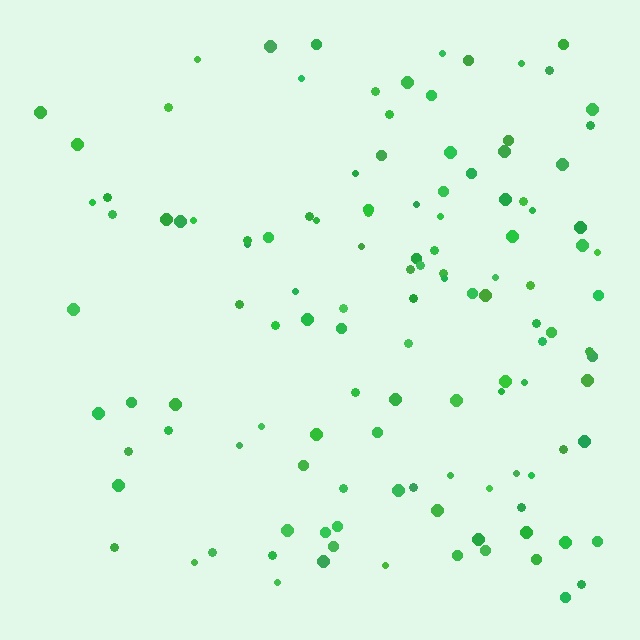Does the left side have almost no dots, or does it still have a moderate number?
Still a moderate number, just noticeably fewer than the right.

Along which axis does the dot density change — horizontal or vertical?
Horizontal.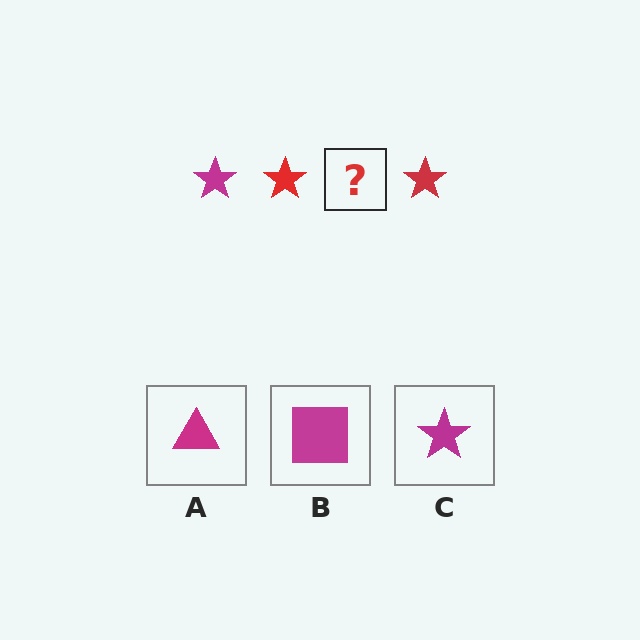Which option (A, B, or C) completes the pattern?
C.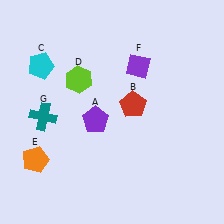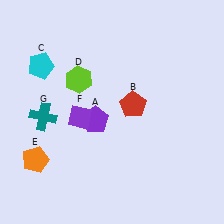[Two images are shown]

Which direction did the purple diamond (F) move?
The purple diamond (F) moved left.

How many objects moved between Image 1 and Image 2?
1 object moved between the two images.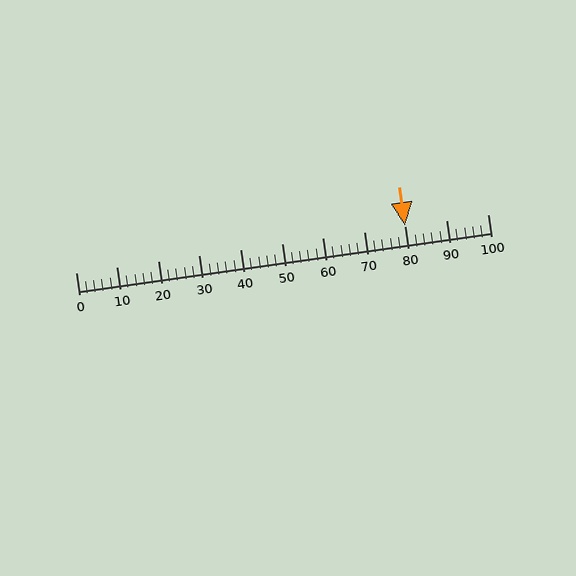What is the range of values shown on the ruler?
The ruler shows values from 0 to 100.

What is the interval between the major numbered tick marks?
The major tick marks are spaced 10 units apart.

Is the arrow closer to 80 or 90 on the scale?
The arrow is closer to 80.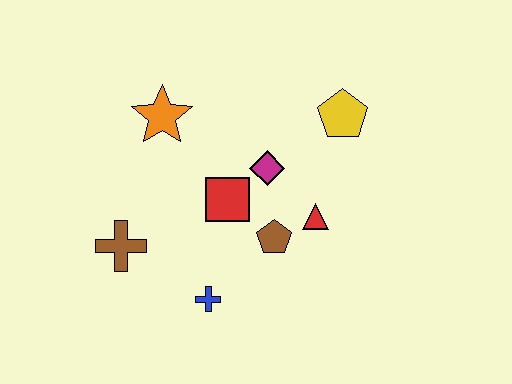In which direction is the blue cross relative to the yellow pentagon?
The blue cross is below the yellow pentagon.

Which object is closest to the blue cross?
The brown pentagon is closest to the blue cross.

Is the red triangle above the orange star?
No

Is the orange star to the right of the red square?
No